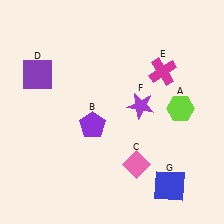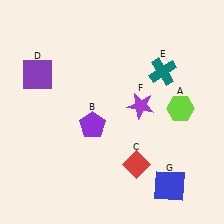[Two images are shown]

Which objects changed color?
C changed from pink to red. E changed from magenta to teal.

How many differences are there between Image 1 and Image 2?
There are 2 differences between the two images.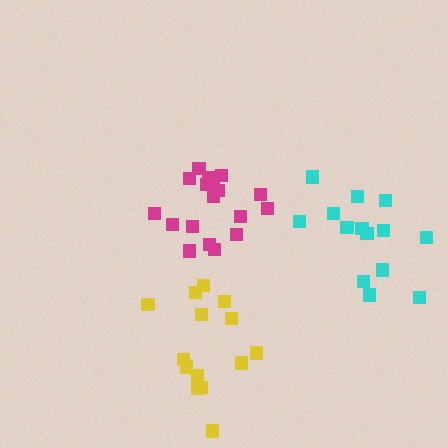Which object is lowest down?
The yellow cluster is bottommost.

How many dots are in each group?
Group 1: 18 dots, Group 2: 14 dots, Group 3: 14 dots (46 total).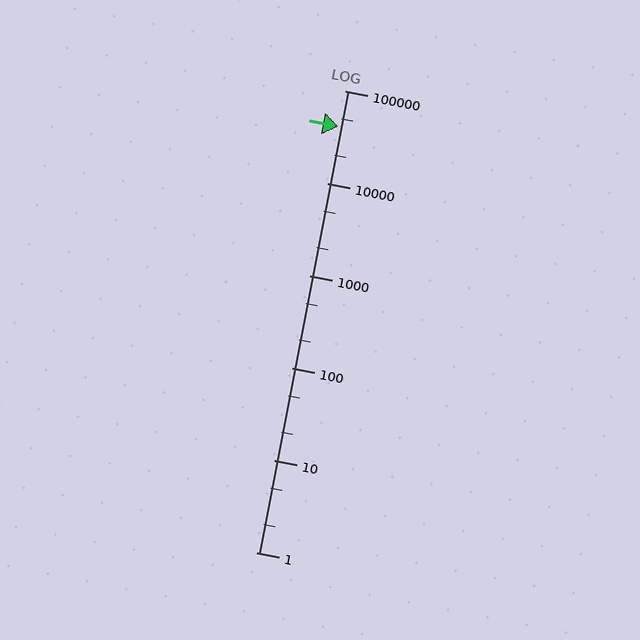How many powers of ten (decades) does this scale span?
The scale spans 5 decades, from 1 to 100000.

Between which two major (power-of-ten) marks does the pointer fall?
The pointer is between 10000 and 100000.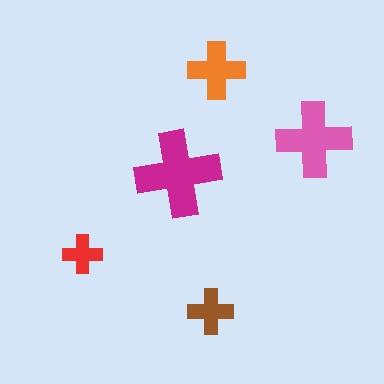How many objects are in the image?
There are 5 objects in the image.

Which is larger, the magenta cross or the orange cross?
The magenta one.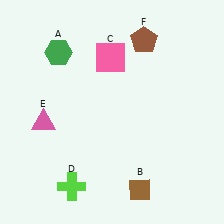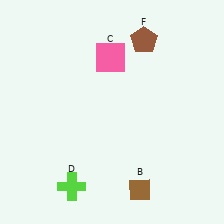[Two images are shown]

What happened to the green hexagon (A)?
The green hexagon (A) was removed in Image 2. It was in the top-left area of Image 1.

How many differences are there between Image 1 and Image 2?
There are 2 differences between the two images.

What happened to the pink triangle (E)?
The pink triangle (E) was removed in Image 2. It was in the bottom-left area of Image 1.